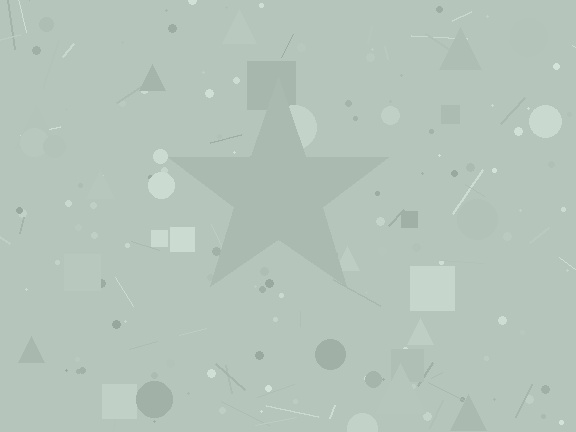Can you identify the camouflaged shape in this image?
The camouflaged shape is a star.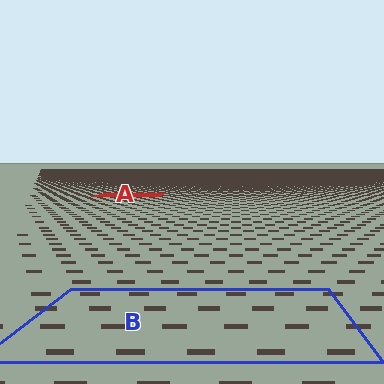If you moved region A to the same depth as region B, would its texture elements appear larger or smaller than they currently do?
They would appear larger. At a closer depth, the same texture elements are projected at a bigger on-screen size.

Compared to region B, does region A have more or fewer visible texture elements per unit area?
Region A has more texture elements per unit area — they are packed more densely because it is farther away.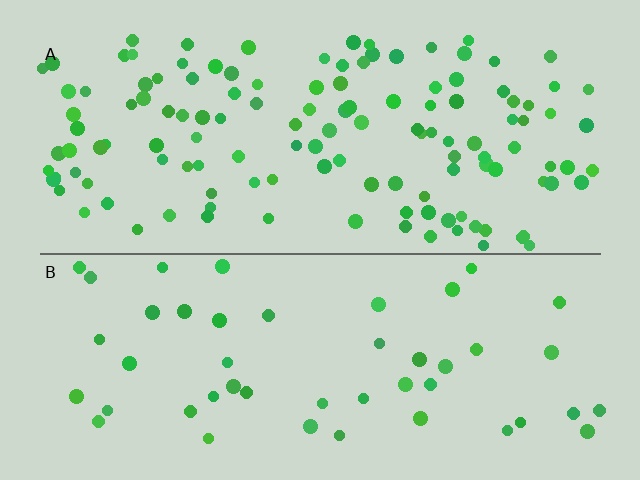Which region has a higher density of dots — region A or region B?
A (the top).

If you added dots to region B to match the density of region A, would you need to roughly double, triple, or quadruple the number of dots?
Approximately triple.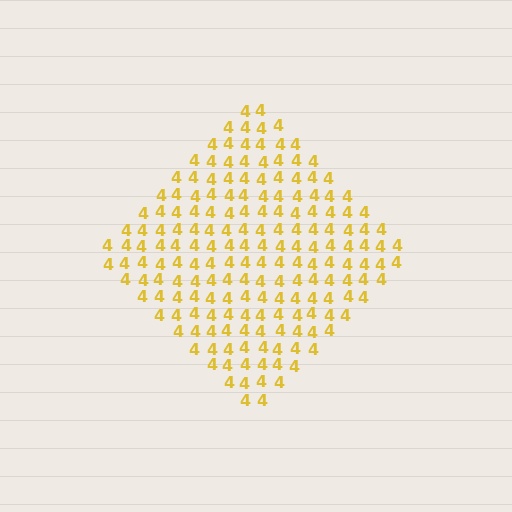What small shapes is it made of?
It is made of small digit 4's.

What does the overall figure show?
The overall figure shows a diamond.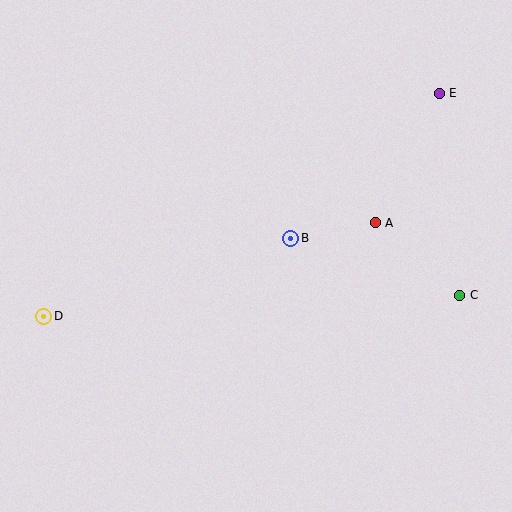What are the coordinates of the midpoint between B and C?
The midpoint between B and C is at (375, 267).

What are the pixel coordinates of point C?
Point C is at (460, 295).